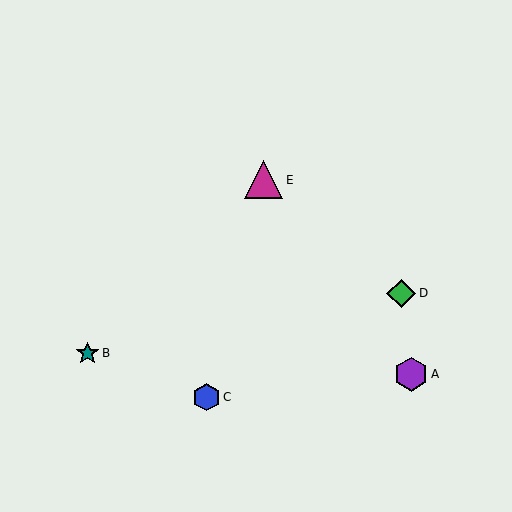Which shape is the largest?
The magenta triangle (labeled E) is the largest.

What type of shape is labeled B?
Shape B is a teal star.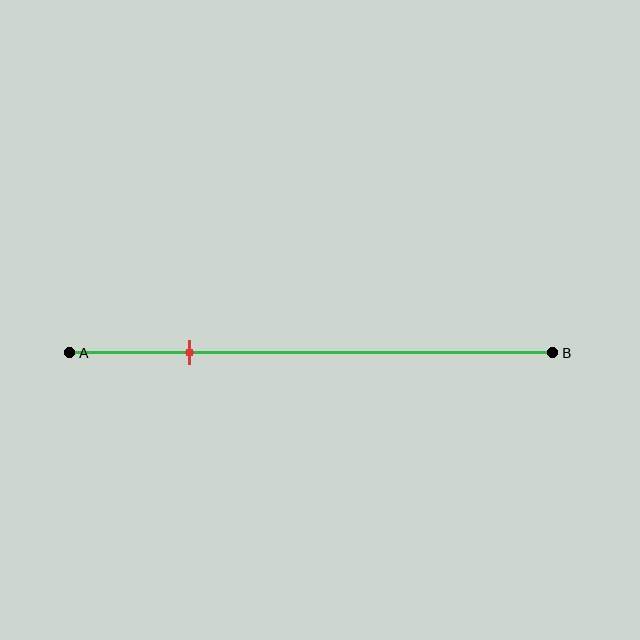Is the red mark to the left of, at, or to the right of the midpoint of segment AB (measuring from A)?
The red mark is to the left of the midpoint of segment AB.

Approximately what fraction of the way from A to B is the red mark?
The red mark is approximately 25% of the way from A to B.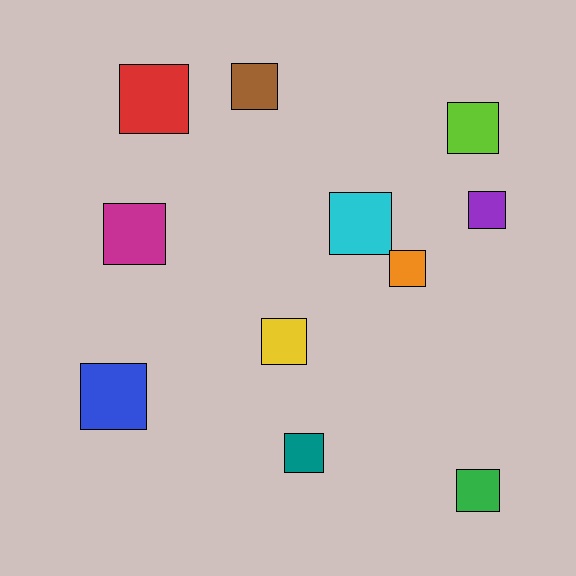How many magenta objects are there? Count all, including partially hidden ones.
There is 1 magenta object.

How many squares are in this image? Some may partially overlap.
There are 11 squares.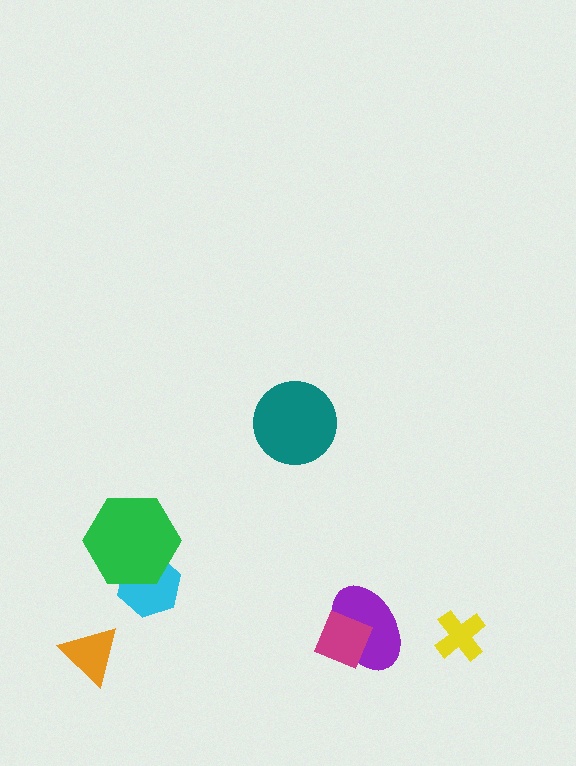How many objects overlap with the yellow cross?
0 objects overlap with the yellow cross.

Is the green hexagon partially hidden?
No, no other shape covers it.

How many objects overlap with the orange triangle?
0 objects overlap with the orange triangle.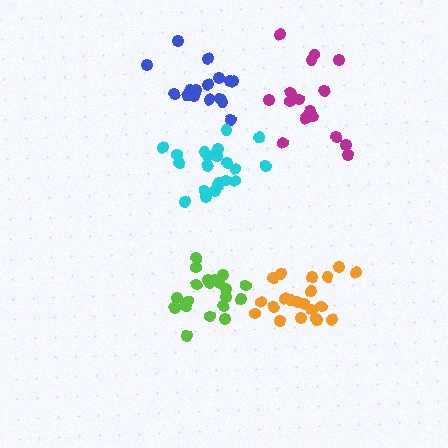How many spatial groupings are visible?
There are 5 spatial groupings.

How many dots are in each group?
Group 1: 21 dots, Group 2: 17 dots, Group 3: 21 dots, Group 4: 17 dots, Group 5: 21 dots (97 total).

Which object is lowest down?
The orange cluster is bottommost.